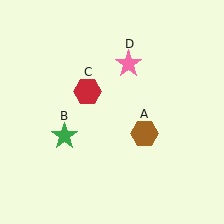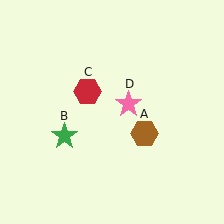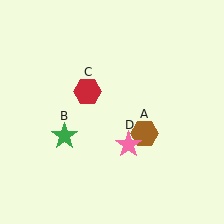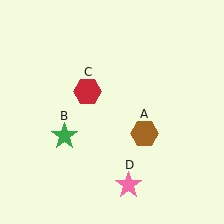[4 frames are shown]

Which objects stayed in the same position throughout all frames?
Brown hexagon (object A) and green star (object B) and red hexagon (object C) remained stationary.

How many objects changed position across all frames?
1 object changed position: pink star (object D).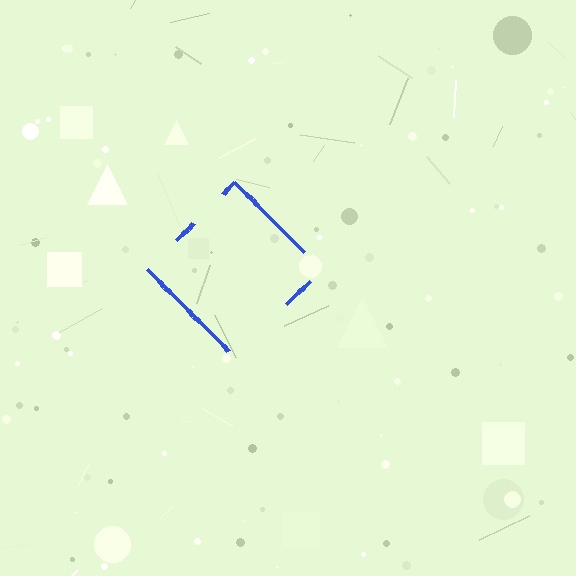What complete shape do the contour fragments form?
The contour fragments form a diamond.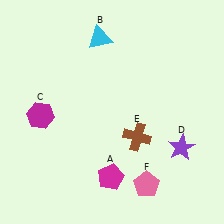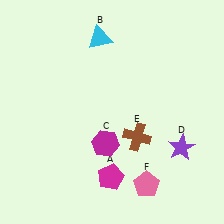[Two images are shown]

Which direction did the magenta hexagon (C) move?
The magenta hexagon (C) moved right.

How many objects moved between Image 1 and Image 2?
1 object moved between the two images.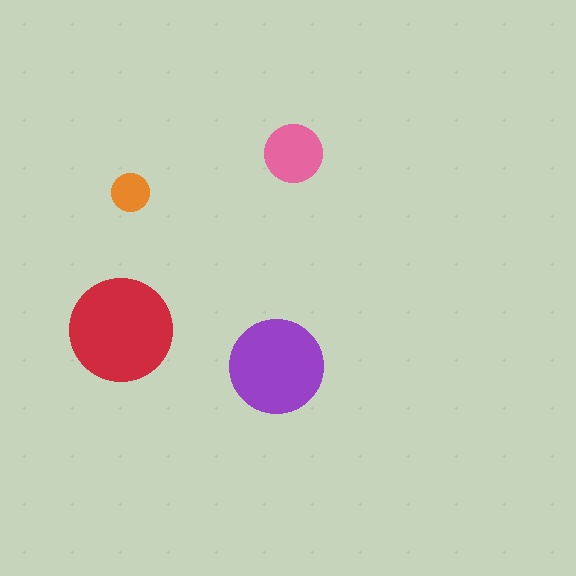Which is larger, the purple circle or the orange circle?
The purple one.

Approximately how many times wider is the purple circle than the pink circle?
About 1.5 times wider.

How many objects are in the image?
There are 4 objects in the image.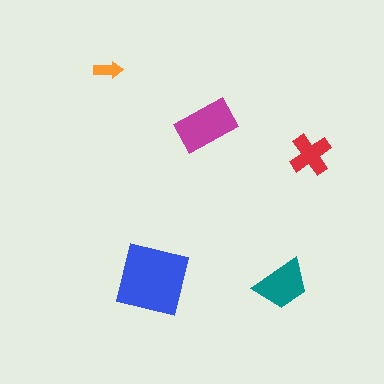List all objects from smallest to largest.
The orange arrow, the red cross, the teal trapezoid, the magenta rectangle, the blue square.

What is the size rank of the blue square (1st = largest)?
1st.